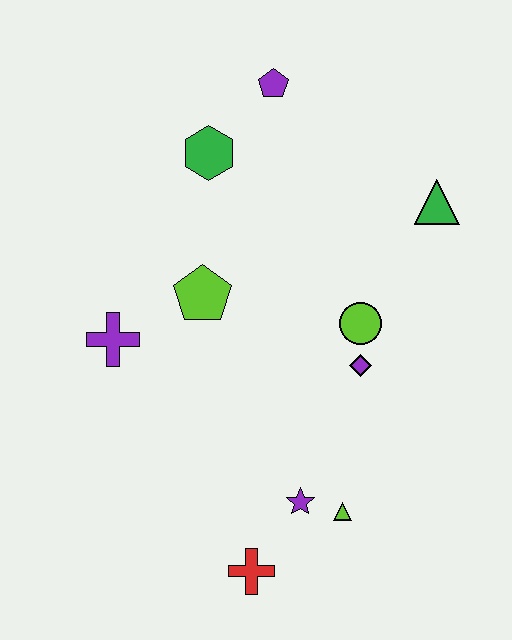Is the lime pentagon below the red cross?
No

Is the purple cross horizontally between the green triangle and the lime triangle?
No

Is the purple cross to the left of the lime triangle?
Yes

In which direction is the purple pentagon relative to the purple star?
The purple pentagon is above the purple star.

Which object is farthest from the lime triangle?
The purple pentagon is farthest from the lime triangle.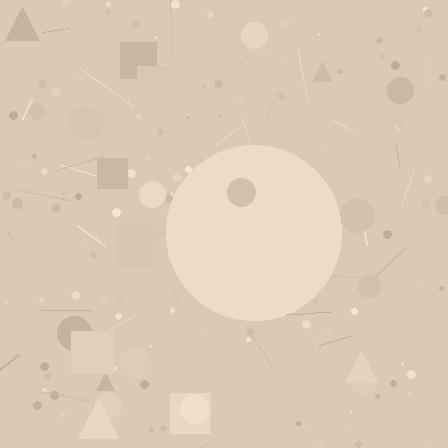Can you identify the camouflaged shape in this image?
The camouflaged shape is a circle.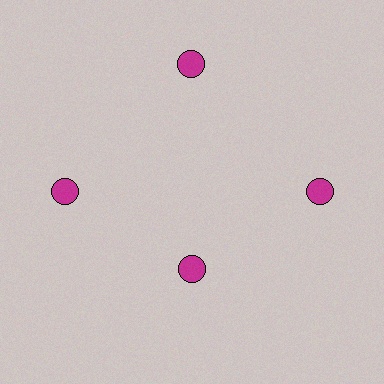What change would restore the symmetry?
The symmetry would be restored by moving it outward, back onto the ring so that all 4 circles sit at equal angles and equal distance from the center.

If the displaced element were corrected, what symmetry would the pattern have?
It would have 4-fold rotational symmetry — the pattern would map onto itself every 90 degrees.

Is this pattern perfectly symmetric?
No. The 4 magenta circles are arranged in a ring, but one element near the 6 o'clock position is pulled inward toward the center, breaking the 4-fold rotational symmetry.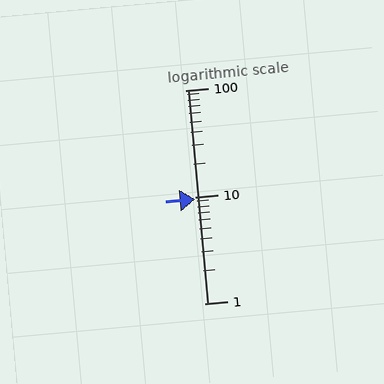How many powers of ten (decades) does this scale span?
The scale spans 2 decades, from 1 to 100.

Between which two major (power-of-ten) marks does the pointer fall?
The pointer is between 1 and 10.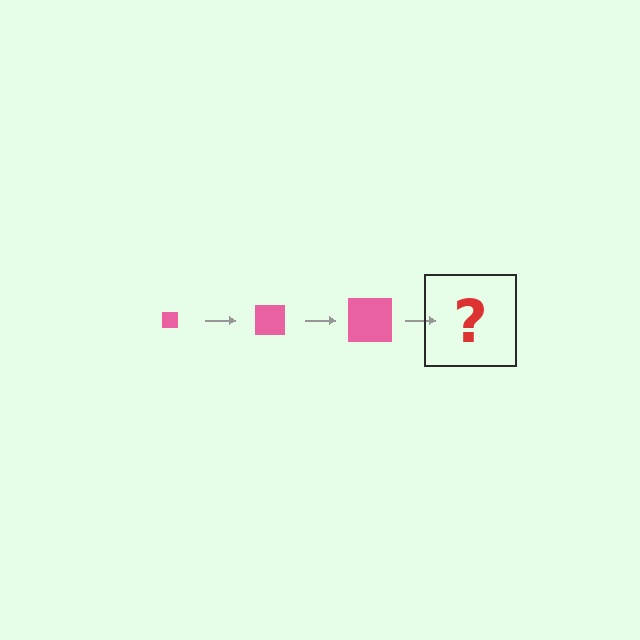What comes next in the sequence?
The next element should be a pink square, larger than the previous one.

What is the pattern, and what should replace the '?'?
The pattern is that the square gets progressively larger each step. The '?' should be a pink square, larger than the previous one.